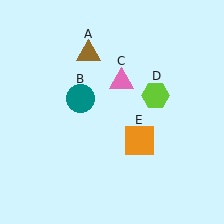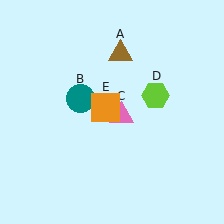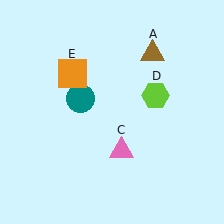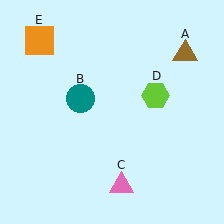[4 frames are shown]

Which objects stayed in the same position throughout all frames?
Teal circle (object B) and lime hexagon (object D) remained stationary.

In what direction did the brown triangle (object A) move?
The brown triangle (object A) moved right.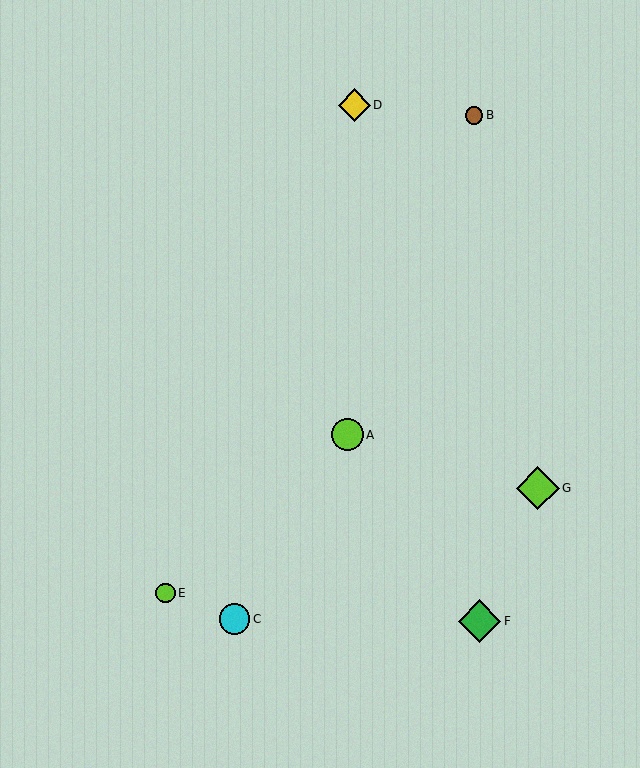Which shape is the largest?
The lime diamond (labeled G) is the largest.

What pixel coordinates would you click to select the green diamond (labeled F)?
Click at (479, 621) to select the green diamond F.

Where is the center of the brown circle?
The center of the brown circle is at (474, 115).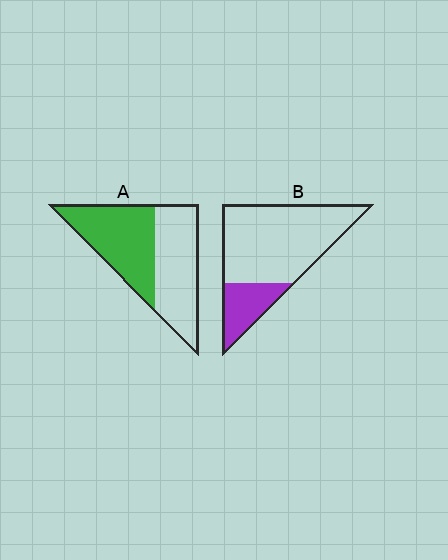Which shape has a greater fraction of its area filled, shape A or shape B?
Shape A.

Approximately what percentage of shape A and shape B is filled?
A is approximately 50% and B is approximately 25%.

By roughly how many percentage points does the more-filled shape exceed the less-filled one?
By roughly 25 percentage points (A over B).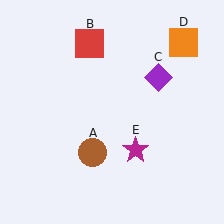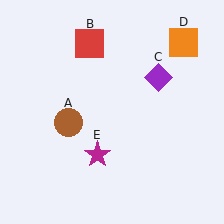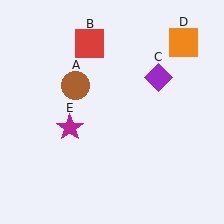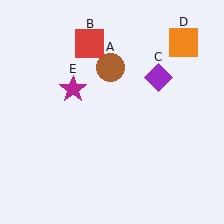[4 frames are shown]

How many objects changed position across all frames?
2 objects changed position: brown circle (object A), magenta star (object E).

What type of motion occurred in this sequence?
The brown circle (object A), magenta star (object E) rotated clockwise around the center of the scene.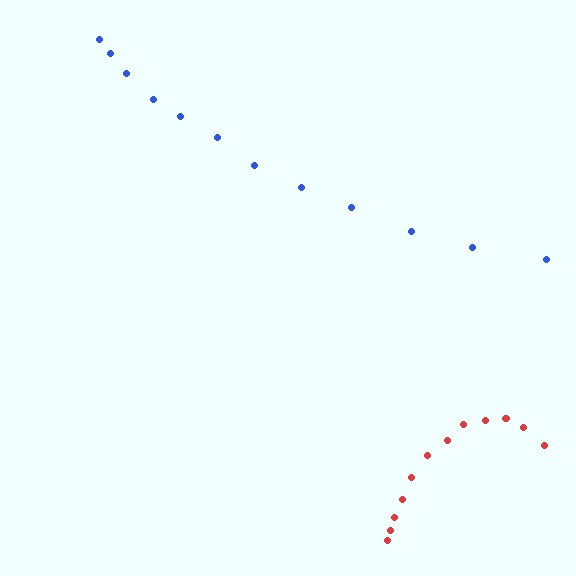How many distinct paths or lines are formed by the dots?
There are 2 distinct paths.